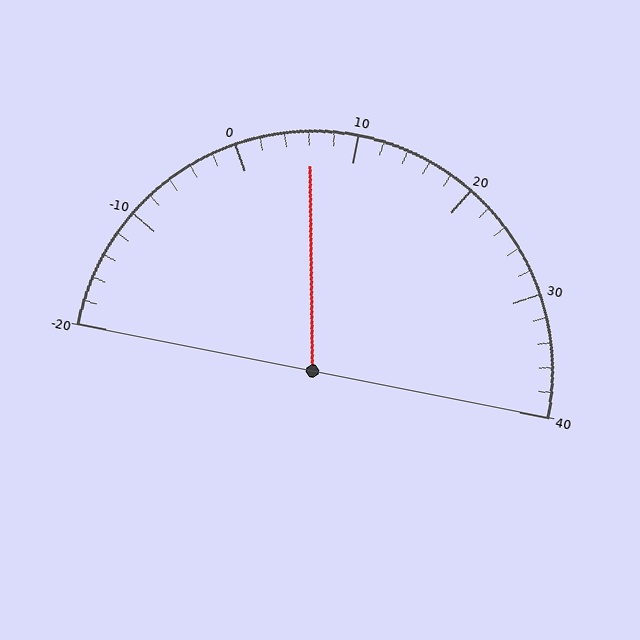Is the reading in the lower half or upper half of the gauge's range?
The reading is in the lower half of the range (-20 to 40).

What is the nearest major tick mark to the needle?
The nearest major tick mark is 10.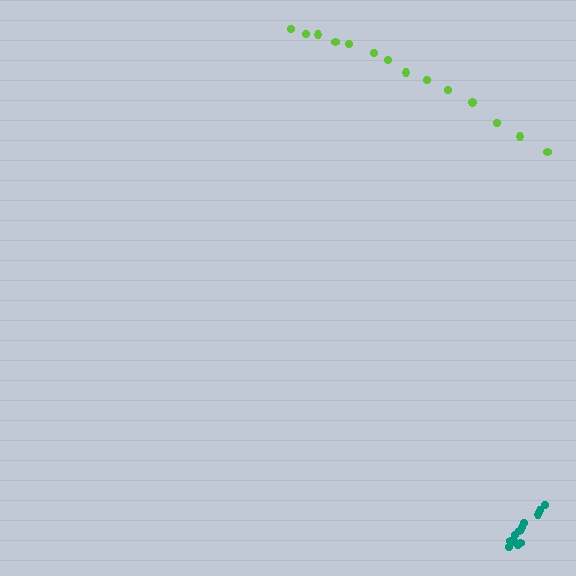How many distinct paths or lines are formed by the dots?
There are 2 distinct paths.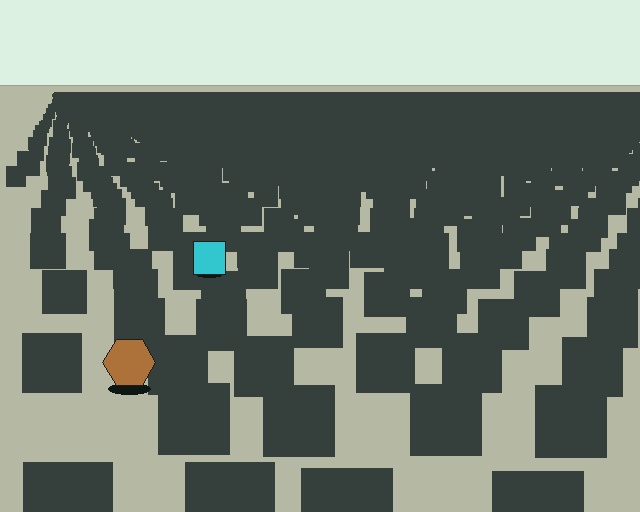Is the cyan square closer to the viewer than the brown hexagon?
No. The brown hexagon is closer — you can tell from the texture gradient: the ground texture is coarser near it.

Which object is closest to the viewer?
The brown hexagon is closest. The texture marks near it are larger and more spread out.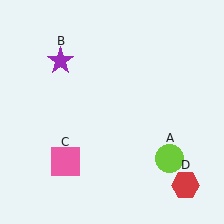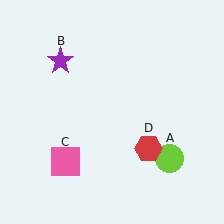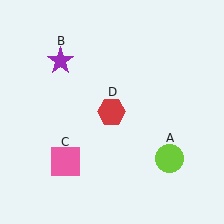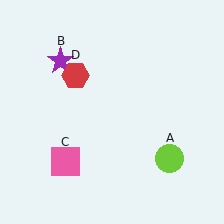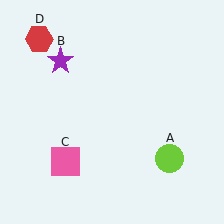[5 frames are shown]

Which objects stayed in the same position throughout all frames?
Lime circle (object A) and purple star (object B) and pink square (object C) remained stationary.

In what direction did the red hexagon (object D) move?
The red hexagon (object D) moved up and to the left.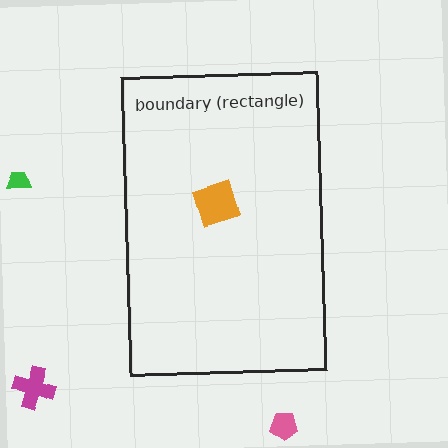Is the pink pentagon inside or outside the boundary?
Outside.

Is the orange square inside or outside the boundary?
Inside.